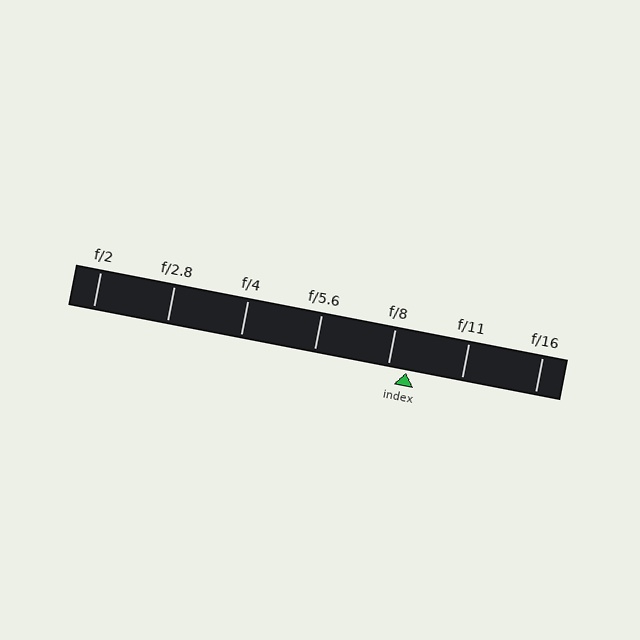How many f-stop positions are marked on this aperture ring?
There are 7 f-stop positions marked.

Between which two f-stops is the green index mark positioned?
The index mark is between f/8 and f/11.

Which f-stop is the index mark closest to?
The index mark is closest to f/8.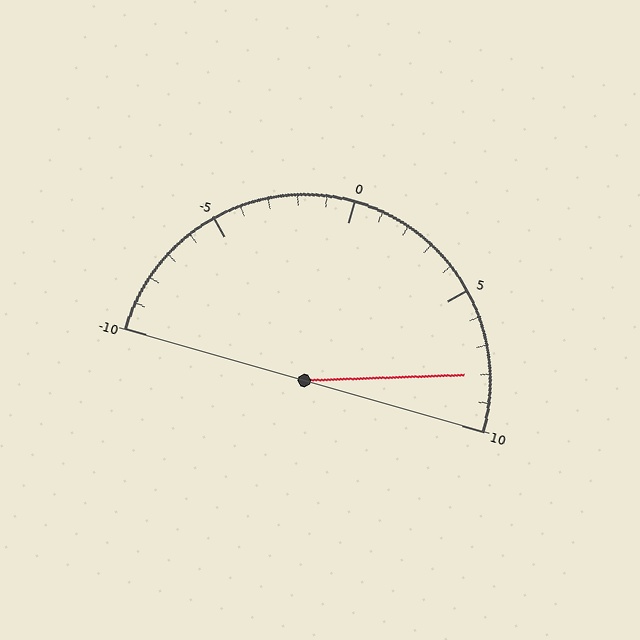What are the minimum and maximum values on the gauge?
The gauge ranges from -10 to 10.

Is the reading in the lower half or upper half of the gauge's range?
The reading is in the upper half of the range (-10 to 10).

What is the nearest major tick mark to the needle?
The nearest major tick mark is 10.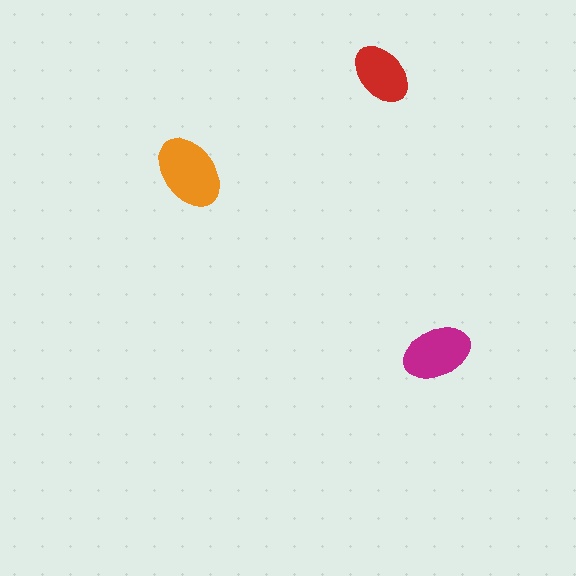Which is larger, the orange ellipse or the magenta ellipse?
The orange one.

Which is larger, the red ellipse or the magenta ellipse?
The magenta one.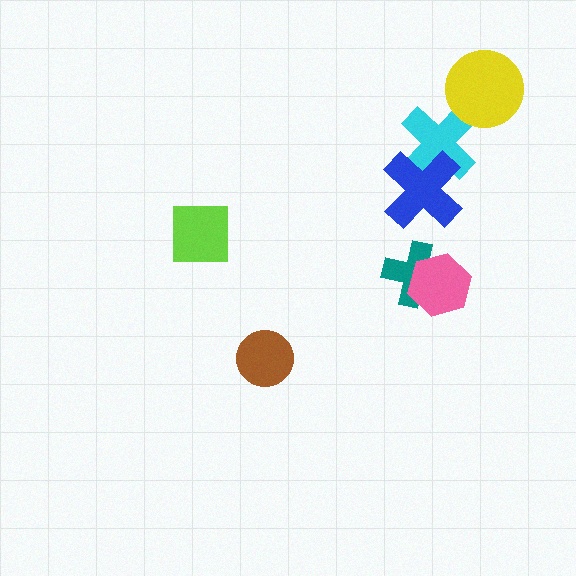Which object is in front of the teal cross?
The pink hexagon is in front of the teal cross.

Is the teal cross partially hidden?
Yes, it is partially covered by another shape.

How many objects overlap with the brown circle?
0 objects overlap with the brown circle.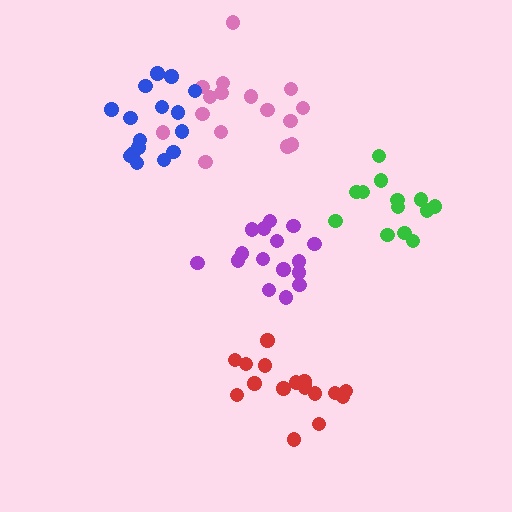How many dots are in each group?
Group 1: 16 dots, Group 2: 17 dots, Group 3: 13 dots, Group 4: 17 dots, Group 5: 16 dots (79 total).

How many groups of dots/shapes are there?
There are 5 groups.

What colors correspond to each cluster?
The clusters are colored: pink, blue, green, red, purple.